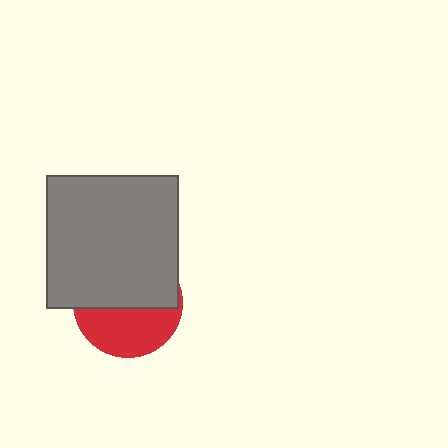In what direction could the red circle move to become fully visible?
The red circle could move down. That would shift it out from behind the gray square entirely.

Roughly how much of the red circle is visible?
A small part of it is visible (roughly 43%).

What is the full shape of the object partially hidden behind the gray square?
The partially hidden object is a red circle.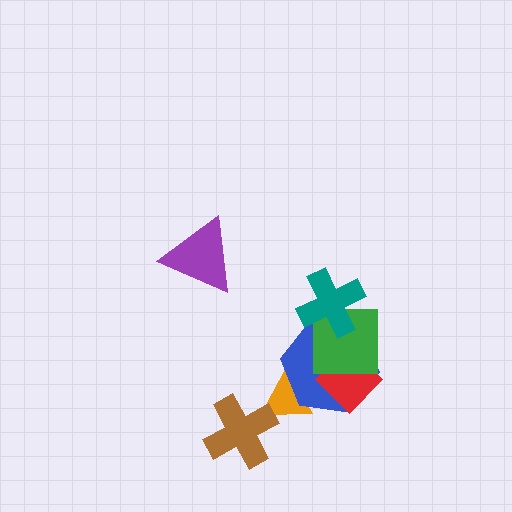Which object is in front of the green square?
The teal cross is in front of the green square.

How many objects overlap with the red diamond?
2 objects overlap with the red diamond.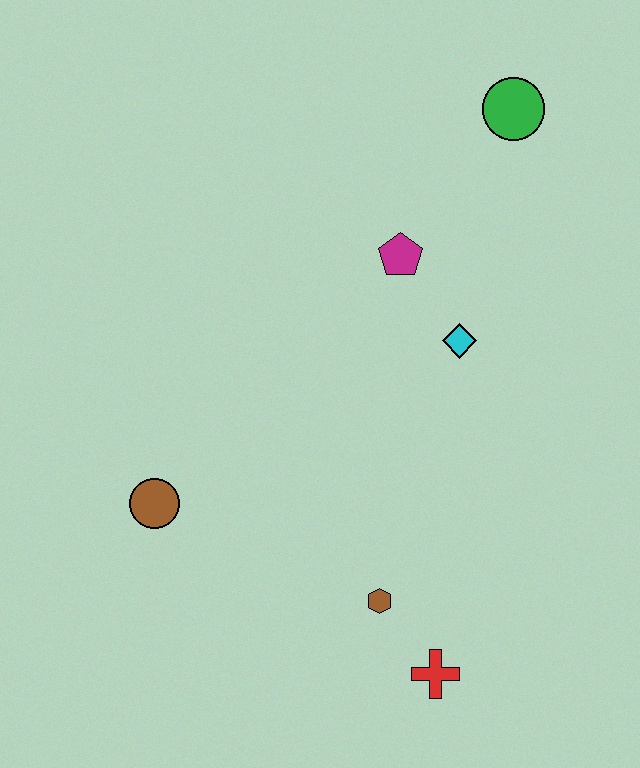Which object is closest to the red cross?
The brown hexagon is closest to the red cross.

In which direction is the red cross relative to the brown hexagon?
The red cross is below the brown hexagon.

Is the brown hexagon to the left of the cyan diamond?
Yes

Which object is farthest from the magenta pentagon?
The red cross is farthest from the magenta pentagon.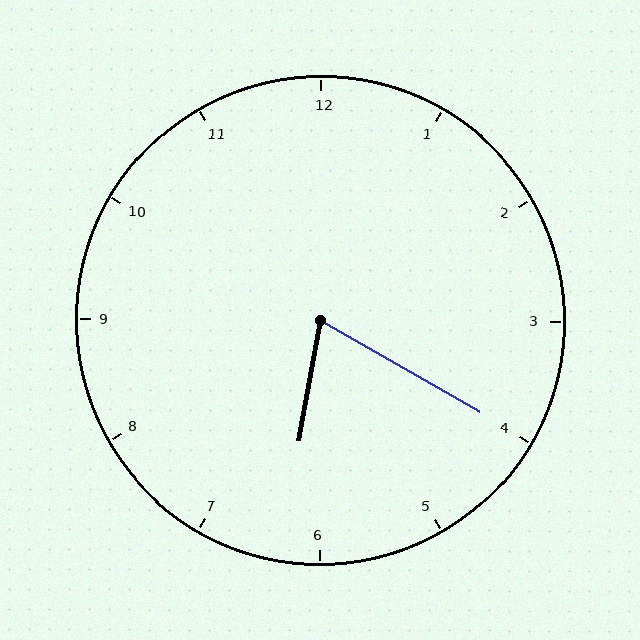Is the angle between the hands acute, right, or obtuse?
It is acute.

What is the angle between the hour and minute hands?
Approximately 70 degrees.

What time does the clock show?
6:20.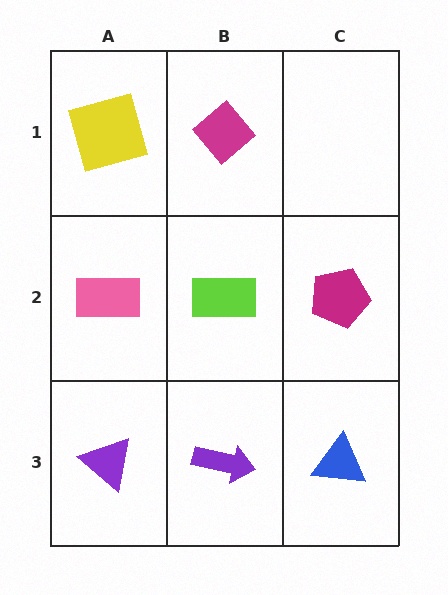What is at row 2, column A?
A pink rectangle.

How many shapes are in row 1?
2 shapes.